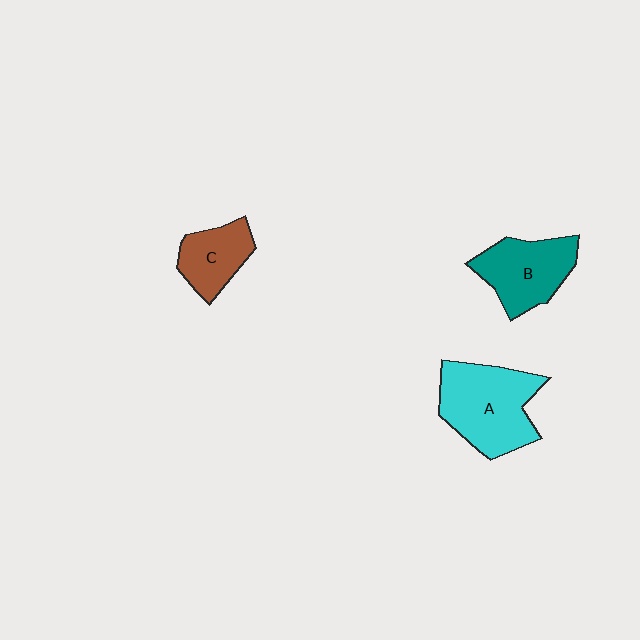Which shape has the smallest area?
Shape C (brown).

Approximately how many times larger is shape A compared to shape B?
Approximately 1.3 times.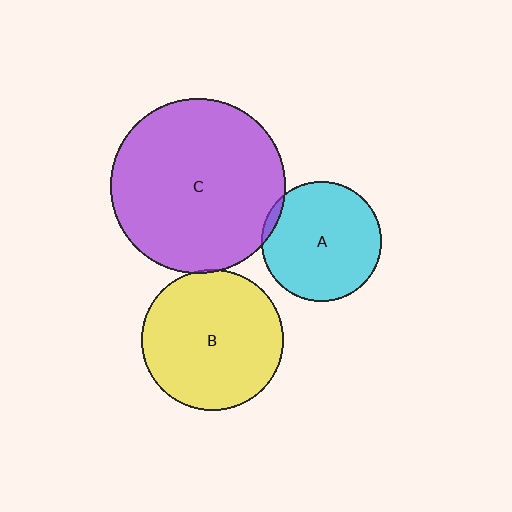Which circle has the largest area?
Circle C (purple).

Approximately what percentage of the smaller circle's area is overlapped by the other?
Approximately 5%.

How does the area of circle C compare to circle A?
Approximately 2.1 times.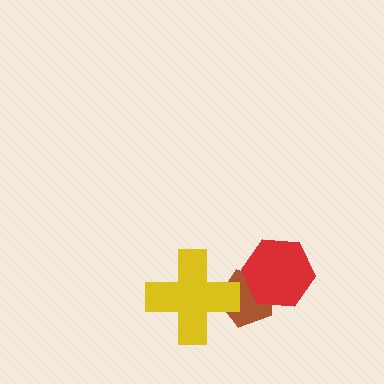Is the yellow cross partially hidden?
No, no other shape covers it.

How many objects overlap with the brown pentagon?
2 objects overlap with the brown pentagon.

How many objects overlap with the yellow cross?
1 object overlaps with the yellow cross.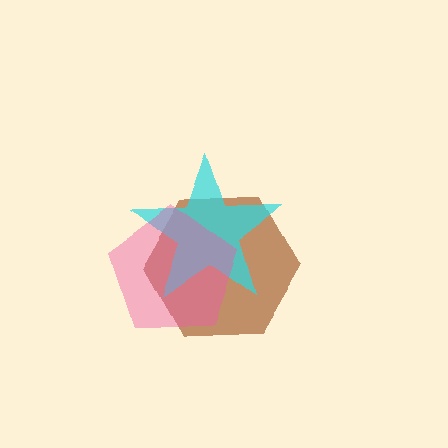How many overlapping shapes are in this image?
There are 3 overlapping shapes in the image.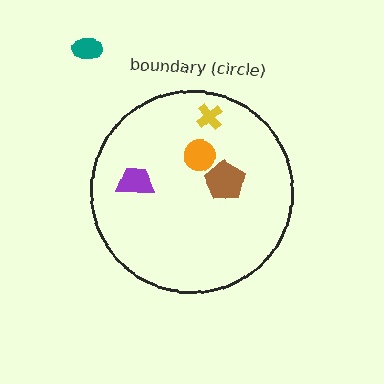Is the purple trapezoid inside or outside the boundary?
Inside.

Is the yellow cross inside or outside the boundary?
Inside.